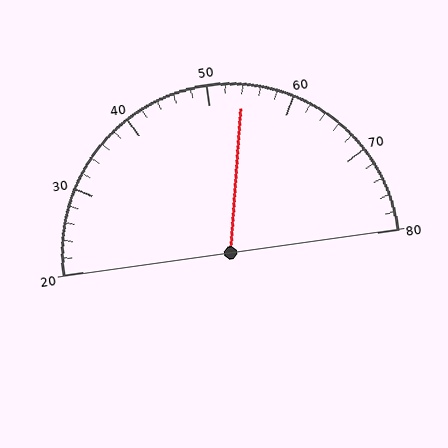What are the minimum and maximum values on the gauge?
The gauge ranges from 20 to 80.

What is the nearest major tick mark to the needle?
The nearest major tick mark is 50.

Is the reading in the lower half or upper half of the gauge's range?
The reading is in the upper half of the range (20 to 80).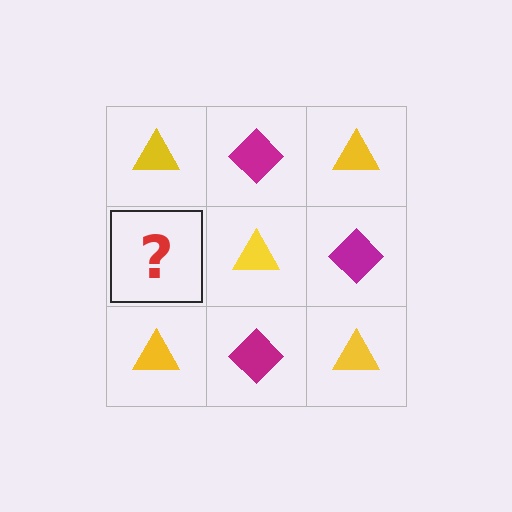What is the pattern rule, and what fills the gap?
The rule is that it alternates yellow triangle and magenta diamond in a checkerboard pattern. The gap should be filled with a magenta diamond.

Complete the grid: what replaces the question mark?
The question mark should be replaced with a magenta diamond.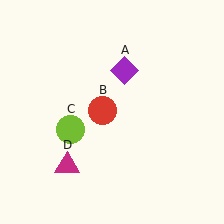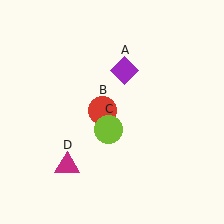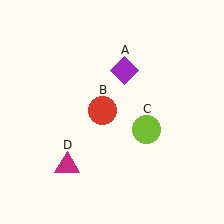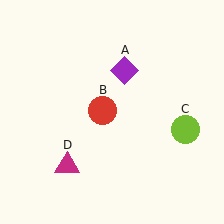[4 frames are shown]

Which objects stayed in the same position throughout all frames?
Purple diamond (object A) and red circle (object B) and magenta triangle (object D) remained stationary.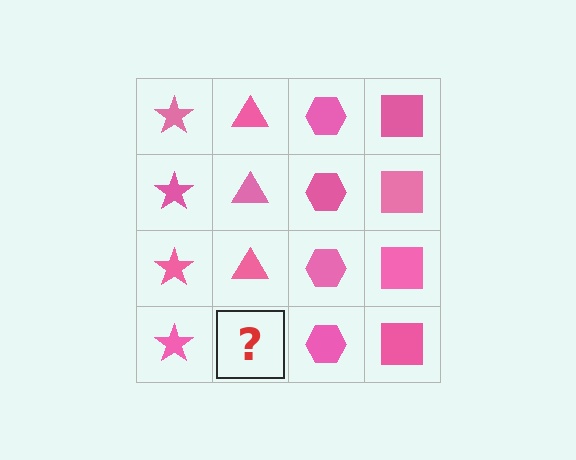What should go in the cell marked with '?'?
The missing cell should contain a pink triangle.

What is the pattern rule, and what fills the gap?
The rule is that each column has a consistent shape. The gap should be filled with a pink triangle.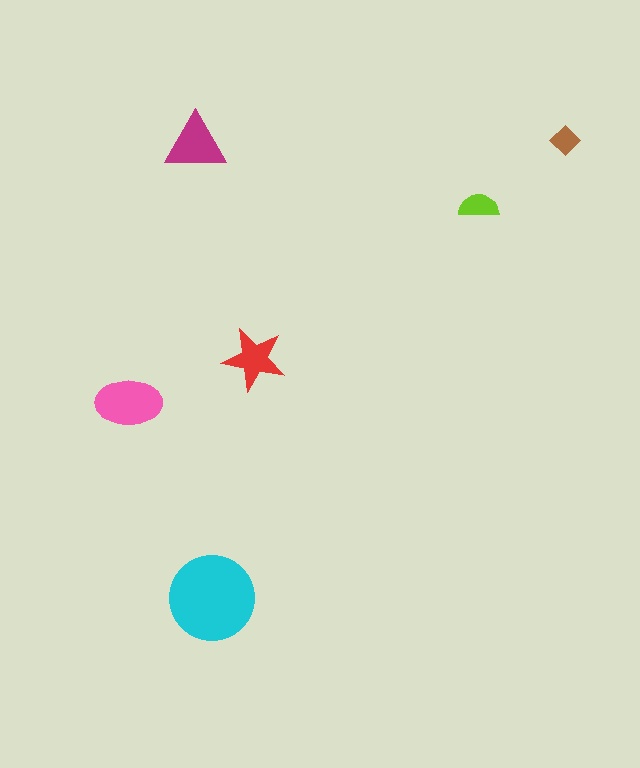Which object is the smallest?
The brown diamond.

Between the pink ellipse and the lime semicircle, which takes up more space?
The pink ellipse.